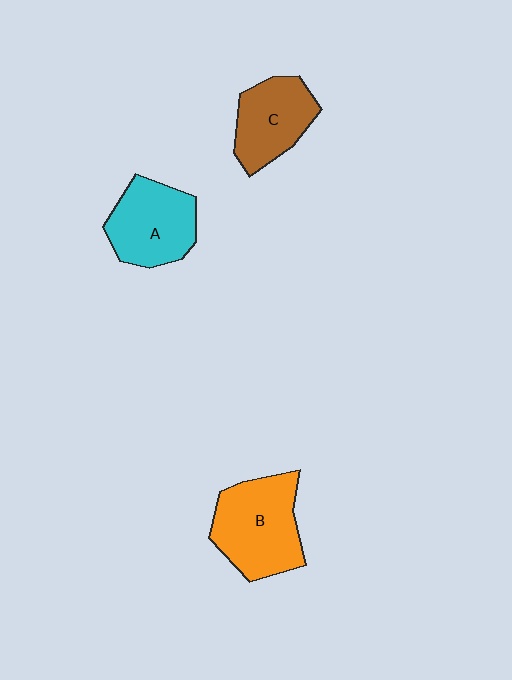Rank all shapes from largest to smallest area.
From largest to smallest: B (orange), A (cyan), C (brown).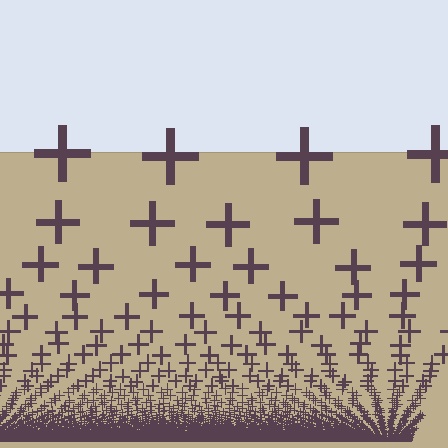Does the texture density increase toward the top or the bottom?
Density increases toward the bottom.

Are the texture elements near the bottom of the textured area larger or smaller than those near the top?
Smaller. The gradient is inverted — elements near the bottom are smaller and denser.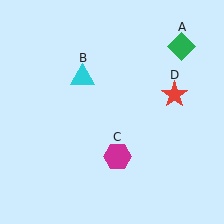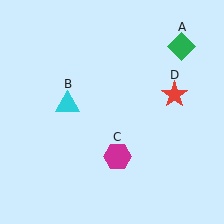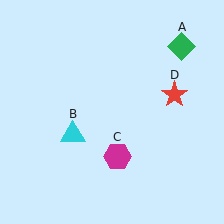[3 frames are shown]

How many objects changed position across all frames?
1 object changed position: cyan triangle (object B).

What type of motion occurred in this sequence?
The cyan triangle (object B) rotated counterclockwise around the center of the scene.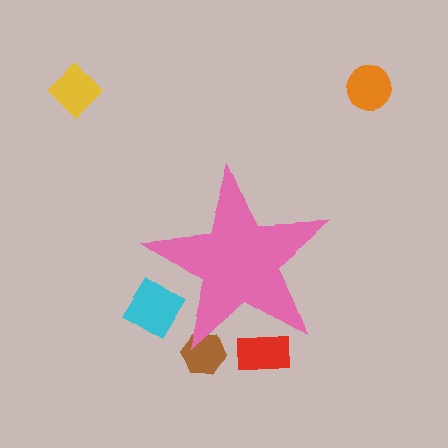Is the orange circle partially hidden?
No, the orange circle is fully visible.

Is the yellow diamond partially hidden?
No, the yellow diamond is fully visible.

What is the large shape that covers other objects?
A pink star.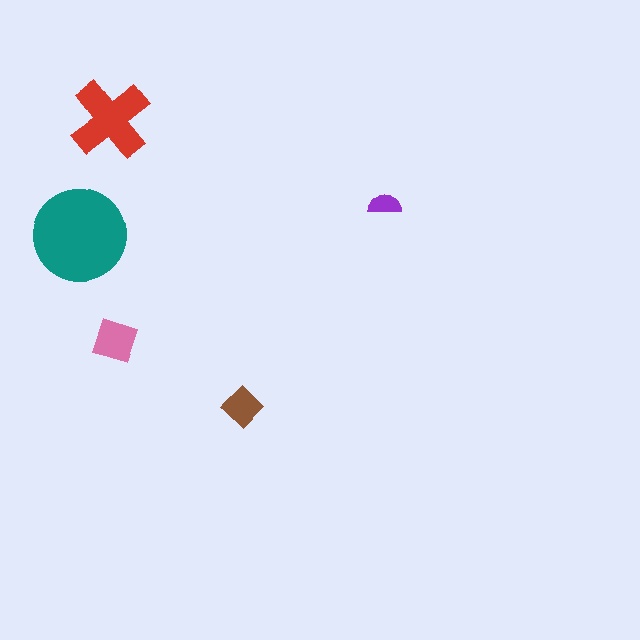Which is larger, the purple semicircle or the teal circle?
The teal circle.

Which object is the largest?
The teal circle.